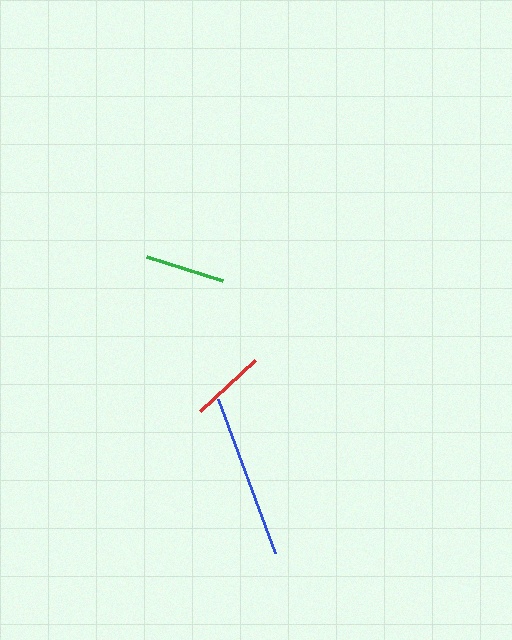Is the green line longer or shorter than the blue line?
The blue line is longer than the green line.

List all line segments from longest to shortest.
From longest to shortest: blue, green, red.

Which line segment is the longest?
The blue line is the longest at approximately 164 pixels.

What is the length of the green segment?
The green segment is approximately 79 pixels long.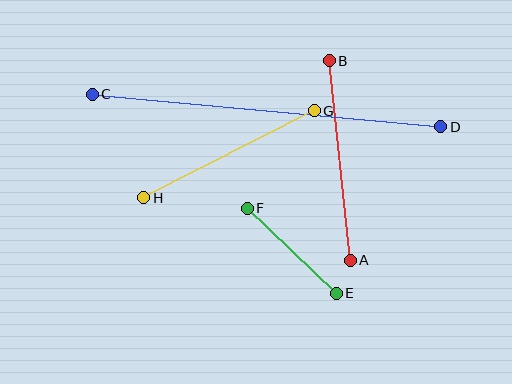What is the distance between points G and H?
The distance is approximately 192 pixels.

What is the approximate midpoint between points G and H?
The midpoint is at approximately (229, 154) pixels.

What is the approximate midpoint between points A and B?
The midpoint is at approximately (340, 161) pixels.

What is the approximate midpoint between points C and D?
The midpoint is at approximately (267, 111) pixels.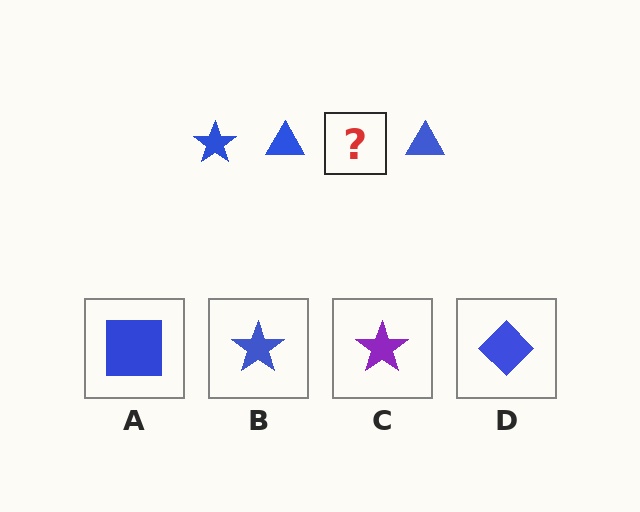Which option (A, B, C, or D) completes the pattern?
B.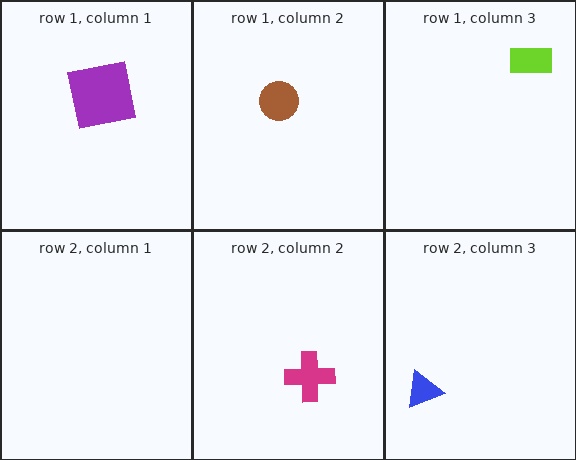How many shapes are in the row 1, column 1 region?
1.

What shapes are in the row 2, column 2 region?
The magenta cross.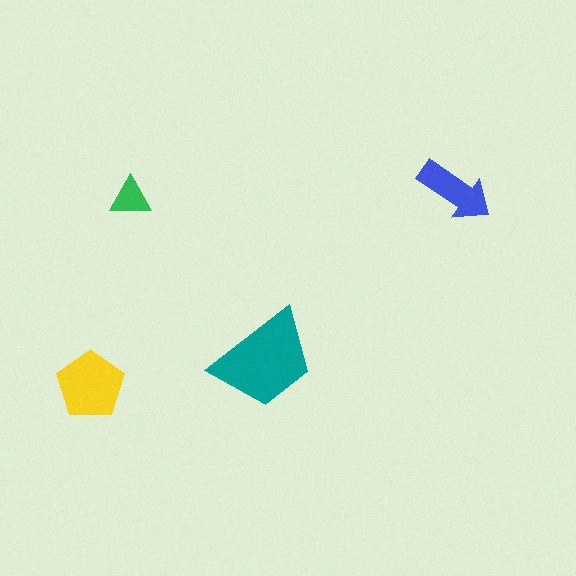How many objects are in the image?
There are 4 objects in the image.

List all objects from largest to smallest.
The teal trapezoid, the yellow pentagon, the blue arrow, the green triangle.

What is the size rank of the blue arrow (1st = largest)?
3rd.